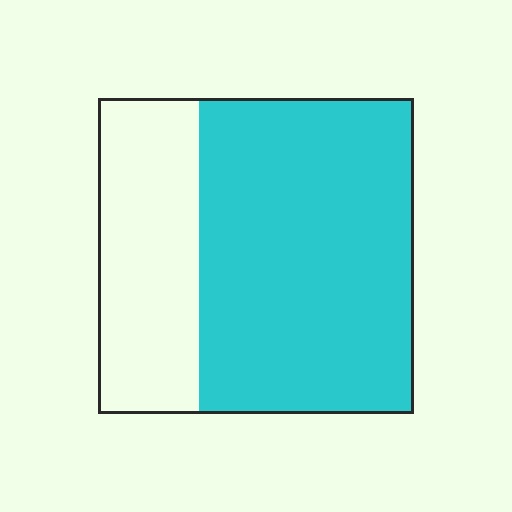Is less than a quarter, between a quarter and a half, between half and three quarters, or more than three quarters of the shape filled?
Between half and three quarters.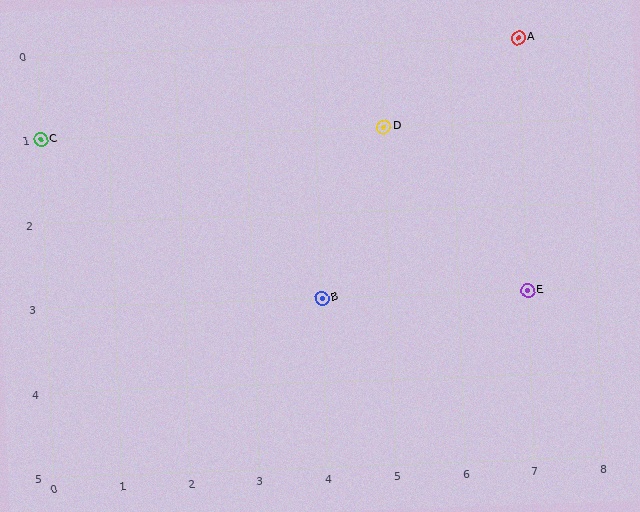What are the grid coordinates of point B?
Point B is at grid coordinates (4, 3).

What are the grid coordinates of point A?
Point A is at grid coordinates (7, 0).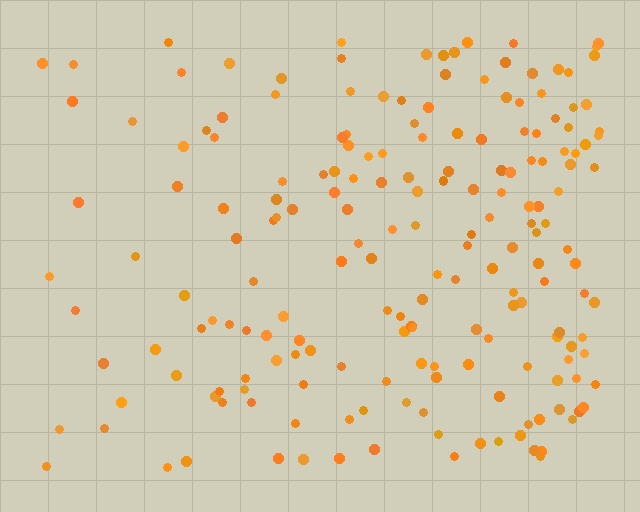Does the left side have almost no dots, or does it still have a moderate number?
Still a moderate number, just noticeably fewer than the right.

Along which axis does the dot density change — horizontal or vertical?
Horizontal.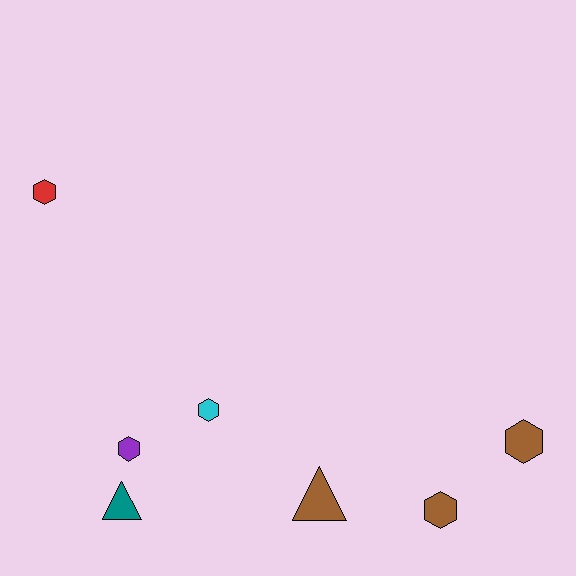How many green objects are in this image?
There are no green objects.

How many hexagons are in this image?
There are 5 hexagons.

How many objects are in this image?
There are 7 objects.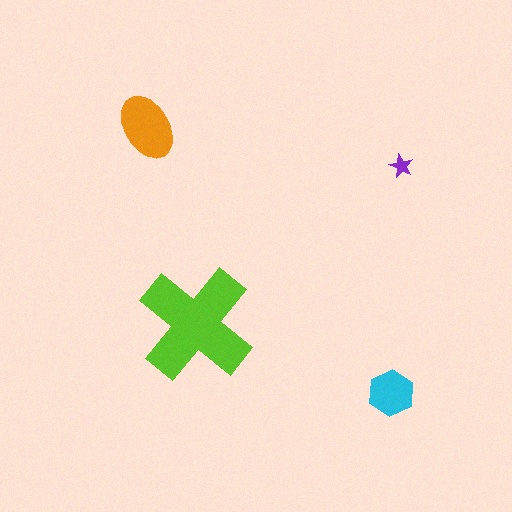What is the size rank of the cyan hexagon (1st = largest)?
3rd.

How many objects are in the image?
There are 4 objects in the image.